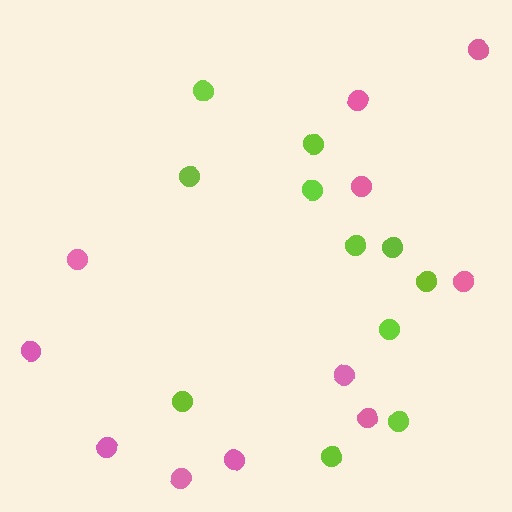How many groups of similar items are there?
There are 2 groups: one group of pink circles (11) and one group of lime circles (11).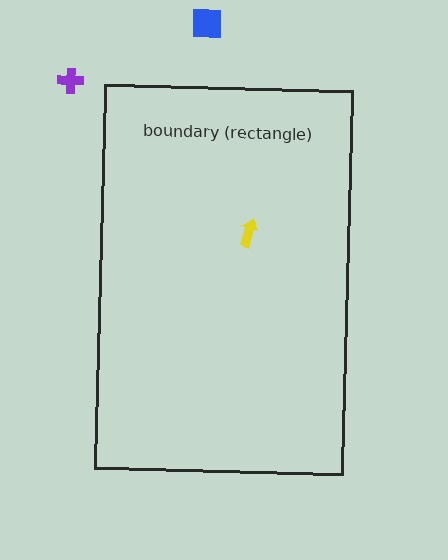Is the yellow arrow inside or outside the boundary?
Inside.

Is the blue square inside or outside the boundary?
Outside.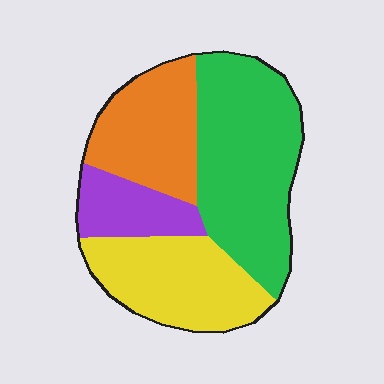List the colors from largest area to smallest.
From largest to smallest: green, yellow, orange, purple.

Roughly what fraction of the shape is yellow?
Yellow covers 26% of the shape.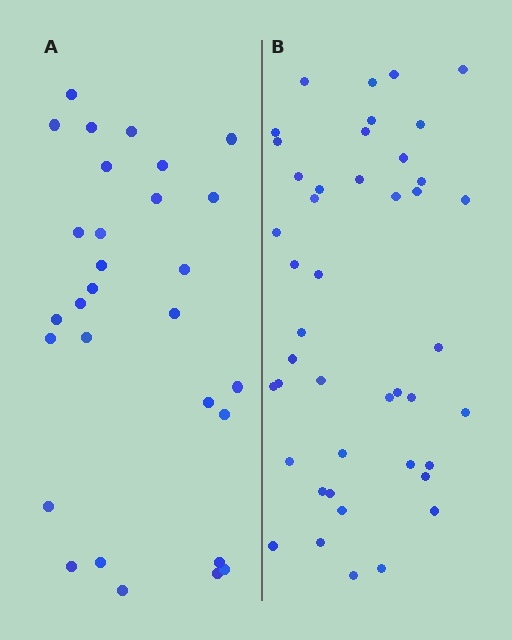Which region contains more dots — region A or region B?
Region B (the right region) has more dots.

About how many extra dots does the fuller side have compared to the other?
Region B has approximately 15 more dots than region A.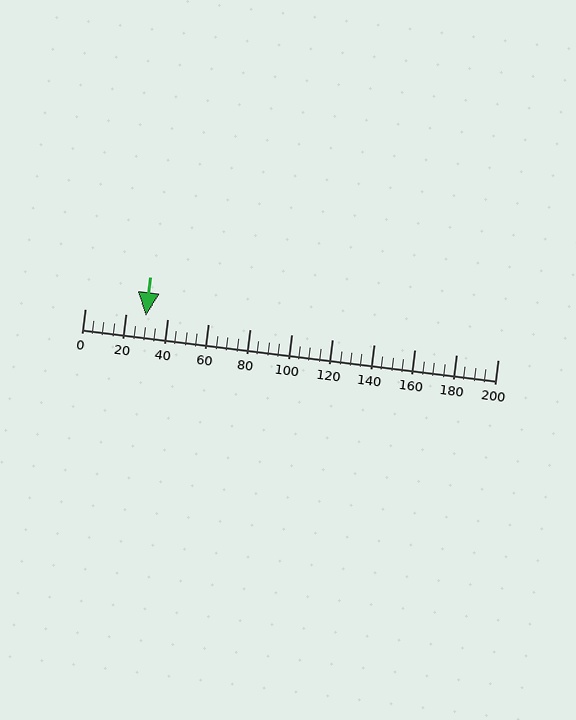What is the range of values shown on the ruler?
The ruler shows values from 0 to 200.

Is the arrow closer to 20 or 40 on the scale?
The arrow is closer to 20.